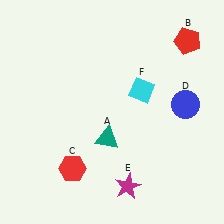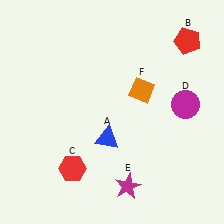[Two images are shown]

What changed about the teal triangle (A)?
In Image 1, A is teal. In Image 2, it changed to blue.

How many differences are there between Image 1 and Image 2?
There are 3 differences between the two images.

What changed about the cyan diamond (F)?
In Image 1, F is cyan. In Image 2, it changed to orange.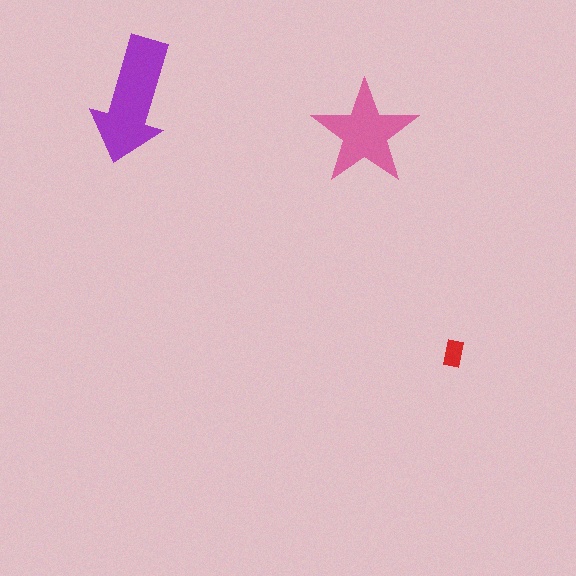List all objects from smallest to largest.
The red rectangle, the pink star, the purple arrow.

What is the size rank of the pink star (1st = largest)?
2nd.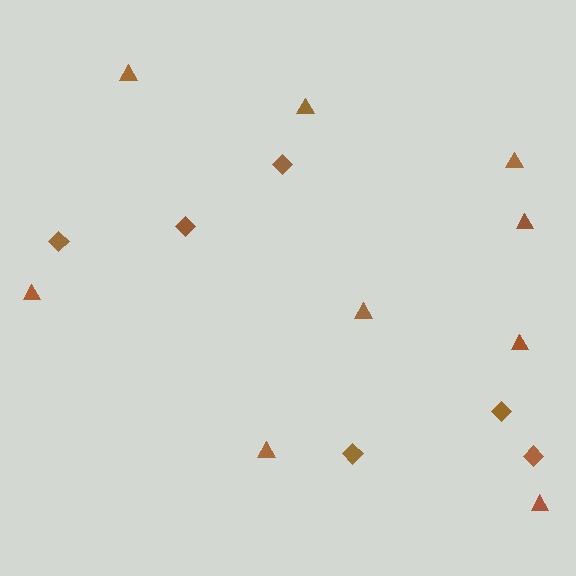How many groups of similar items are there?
There are 2 groups: one group of diamonds (6) and one group of triangles (9).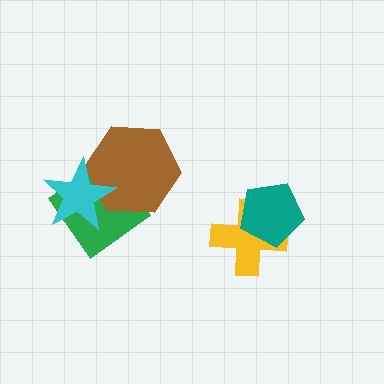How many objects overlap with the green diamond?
2 objects overlap with the green diamond.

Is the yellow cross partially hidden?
Yes, it is partially covered by another shape.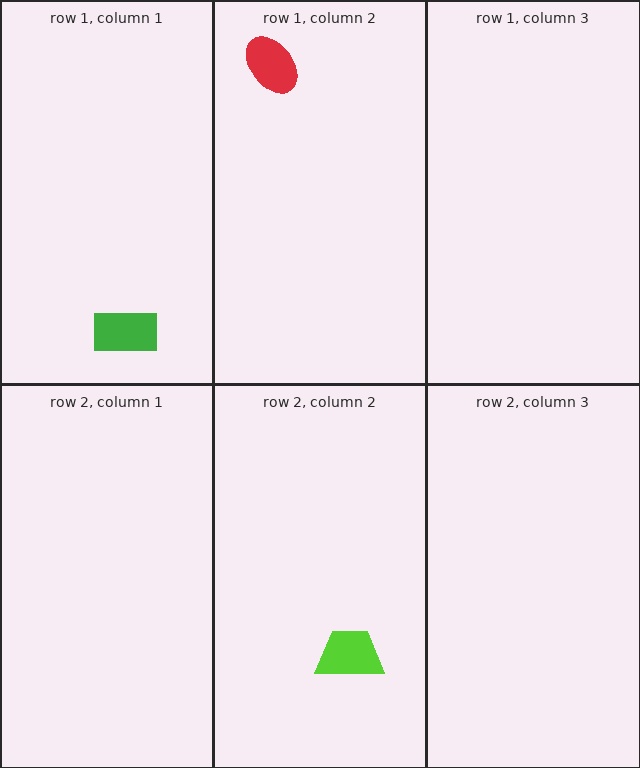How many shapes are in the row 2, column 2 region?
1.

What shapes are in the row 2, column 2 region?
The lime trapezoid.